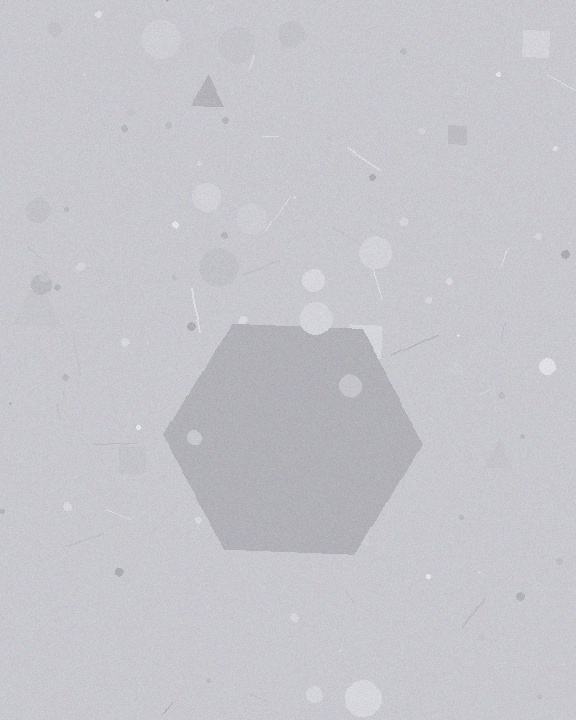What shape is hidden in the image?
A hexagon is hidden in the image.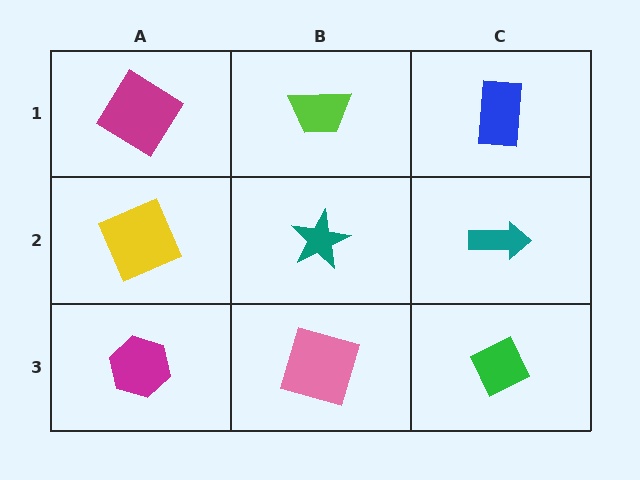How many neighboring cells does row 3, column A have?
2.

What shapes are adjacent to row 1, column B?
A teal star (row 2, column B), a magenta diamond (row 1, column A), a blue rectangle (row 1, column C).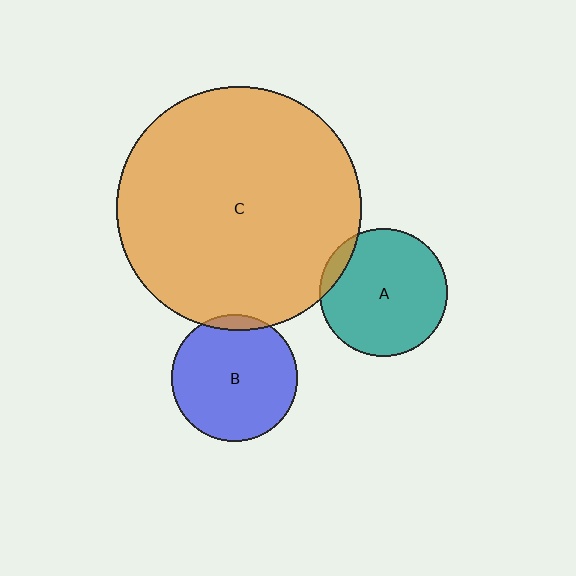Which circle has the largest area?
Circle C (orange).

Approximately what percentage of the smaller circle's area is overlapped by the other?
Approximately 5%.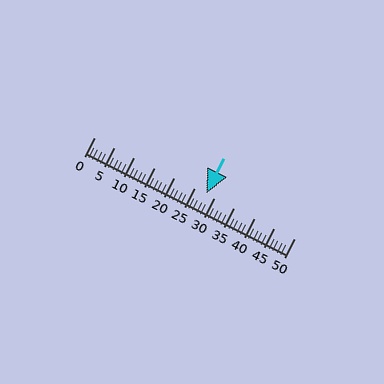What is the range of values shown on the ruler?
The ruler shows values from 0 to 50.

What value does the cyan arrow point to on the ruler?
The cyan arrow points to approximately 28.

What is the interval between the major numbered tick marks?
The major tick marks are spaced 5 units apart.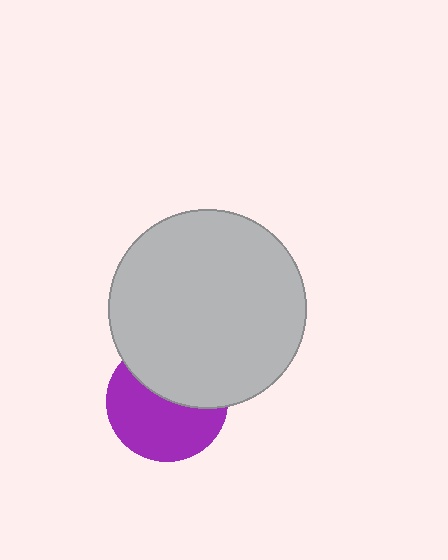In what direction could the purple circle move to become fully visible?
The purple circle could move down. That would shift it out from behind the light gray circle entirely.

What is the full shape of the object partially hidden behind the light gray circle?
The partially hidden object is a purple circle.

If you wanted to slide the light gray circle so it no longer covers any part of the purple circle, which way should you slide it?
Slide it up — that is the most direct way to separate the two shapes.